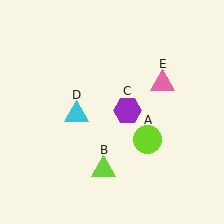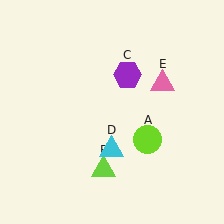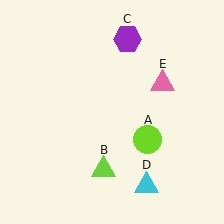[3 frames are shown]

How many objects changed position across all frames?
2 objects changed position: purple hexagon (object C), cyan triangle (object D).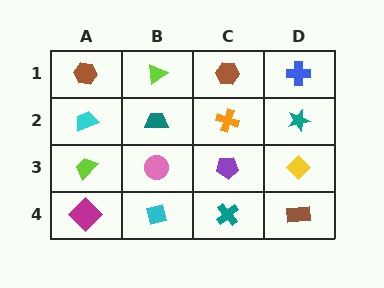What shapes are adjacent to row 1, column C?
An orange cross (row 2, column C), a lime triangle (row 1, column B), a blue cross (row 1, column D).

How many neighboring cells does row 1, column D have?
2.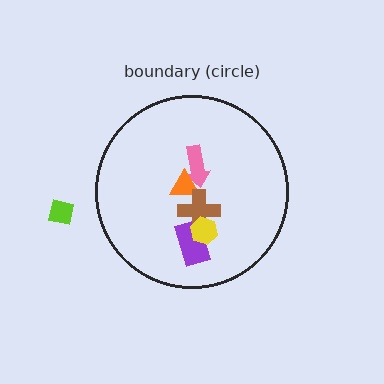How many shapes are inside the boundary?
5 inside, 1 outside.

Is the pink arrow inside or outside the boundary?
Inside.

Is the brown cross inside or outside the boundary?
Inside.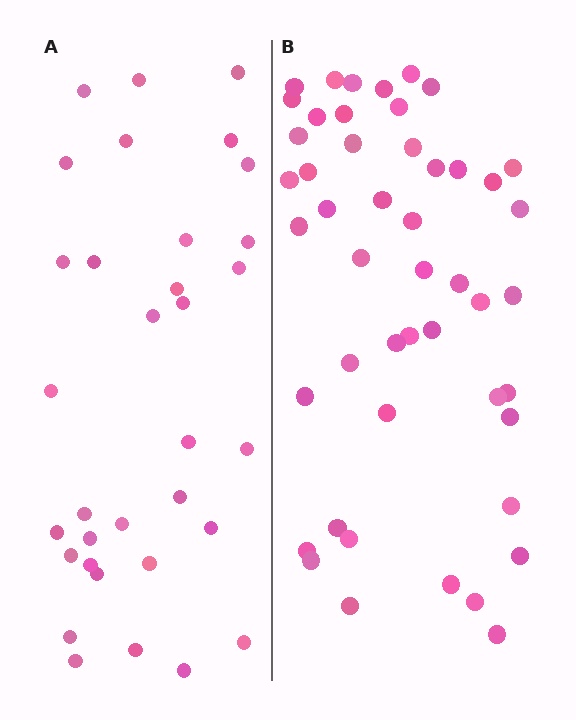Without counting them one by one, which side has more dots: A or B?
Region B (the right region) has more dots.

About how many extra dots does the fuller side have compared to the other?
Region B has approximately 15 more dots than region A.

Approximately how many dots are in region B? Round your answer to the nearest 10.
About 50 dots. (The exact count is 48, which rounds to 50.)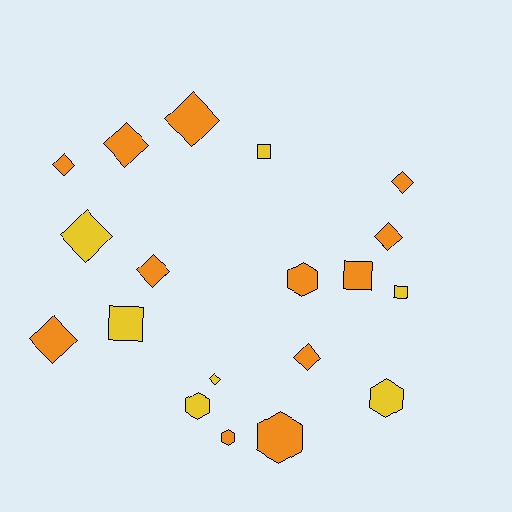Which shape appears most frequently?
Diamond, with 10 objects.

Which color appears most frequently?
Orange, with 12 objects.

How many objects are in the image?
There are 19 objects.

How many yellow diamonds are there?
There are 2 yellow diamonds.